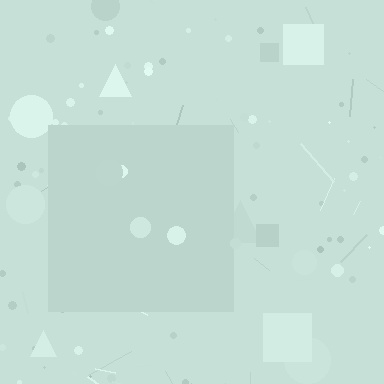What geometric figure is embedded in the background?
A square is embedded in the background.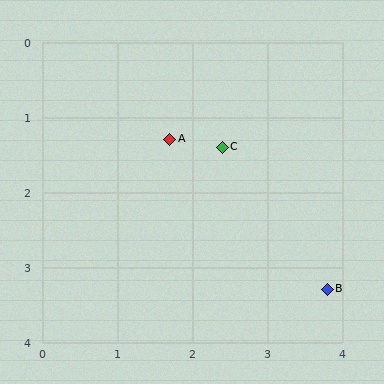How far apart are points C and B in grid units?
Points C and B are about 2.4 grid units apart.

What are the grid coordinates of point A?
Point A is at approximately (1.7, 1.3).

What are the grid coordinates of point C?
Point C is at approximately (2.4, 1.4).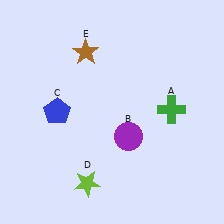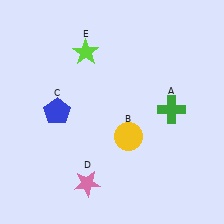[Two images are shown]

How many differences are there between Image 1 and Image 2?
There are 3 differences between the two images.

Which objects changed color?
B changed from purple to yellow. D changed from lime to pink. E changed from brown to lime.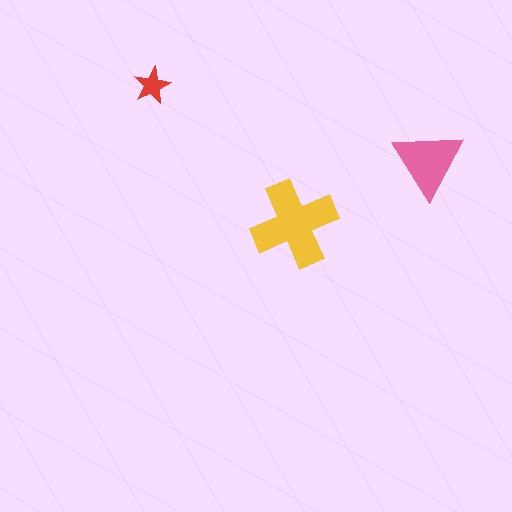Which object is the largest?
The yellow cross.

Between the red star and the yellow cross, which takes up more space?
The yellow cross.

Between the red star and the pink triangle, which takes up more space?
The pink triangle.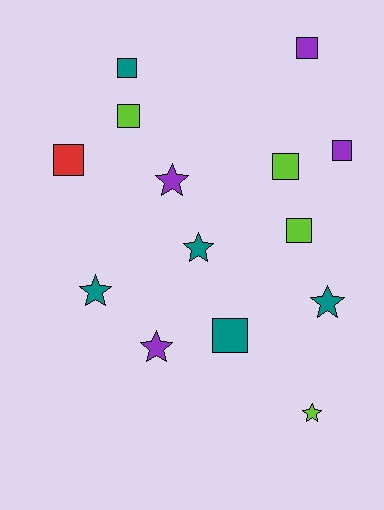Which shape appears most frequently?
Square, with 8 objects.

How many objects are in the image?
There are 14 objects.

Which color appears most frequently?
Teal, with 5 objects.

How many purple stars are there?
There are 2 purple stars.